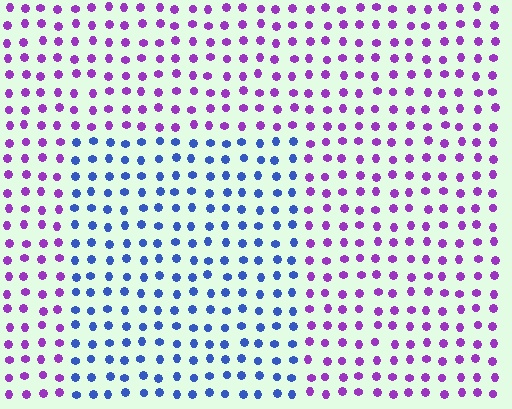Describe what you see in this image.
The image is filled with small purple elements in a uniform arrangement. A rectangle-shaped region is visible where the elements are tinted to a slightly different hue, forming a subtle color boundary.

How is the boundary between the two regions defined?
The boundary is defined purely by a slight shift in hue (about 59 degrees). Spacing, size, and orientation are identical on both sides.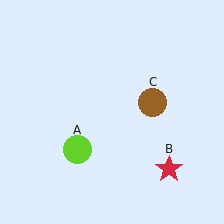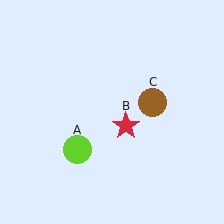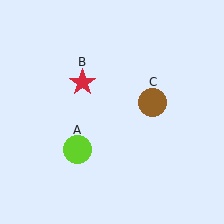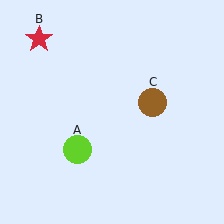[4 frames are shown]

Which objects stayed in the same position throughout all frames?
Lime circle (object A) and brown circle (object C) remained stationary.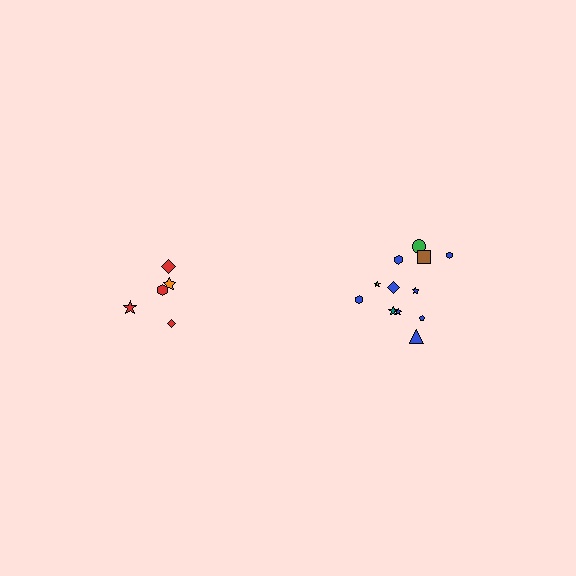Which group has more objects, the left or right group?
The right group.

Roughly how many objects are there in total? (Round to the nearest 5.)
Roughly 15 objects in total.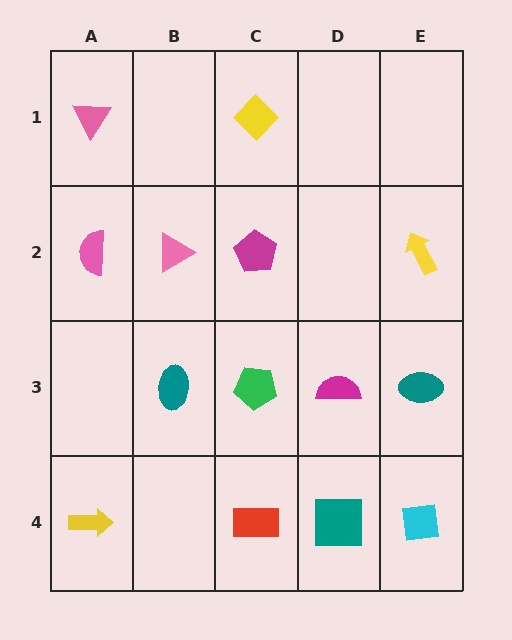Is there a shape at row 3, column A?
No, that cell is empty.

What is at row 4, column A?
A yellow arrow.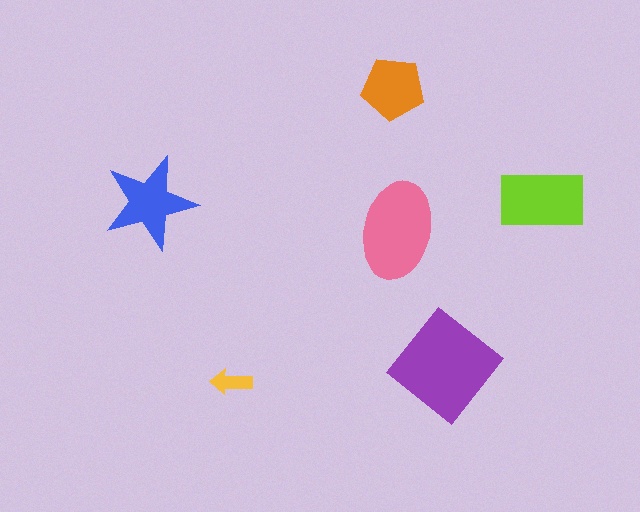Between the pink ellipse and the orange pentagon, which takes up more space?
The pink ellipse.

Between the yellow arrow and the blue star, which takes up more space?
The blue star.